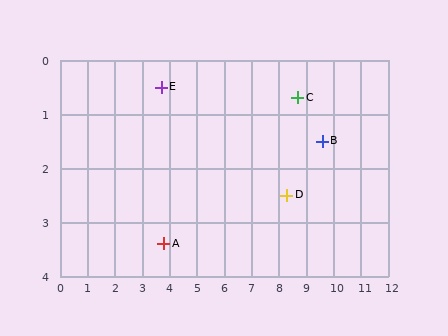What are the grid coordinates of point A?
Point A is at approximately (3.8, 3.4).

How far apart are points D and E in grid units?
Points D and E are about 5.0 grid units apart.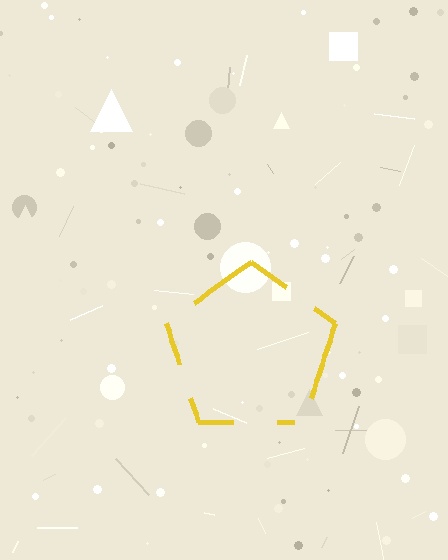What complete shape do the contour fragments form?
The contour fragments form a pentagon.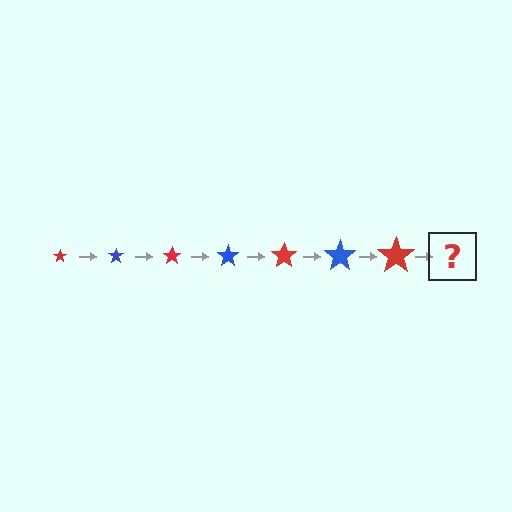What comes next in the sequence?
The next element should be a blue star, larger than the previous one.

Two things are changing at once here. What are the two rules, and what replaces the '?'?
The two rules are that the star grows larger each step and the color cycles through red and blue. The '?' should be a blue star, larger than the previous one.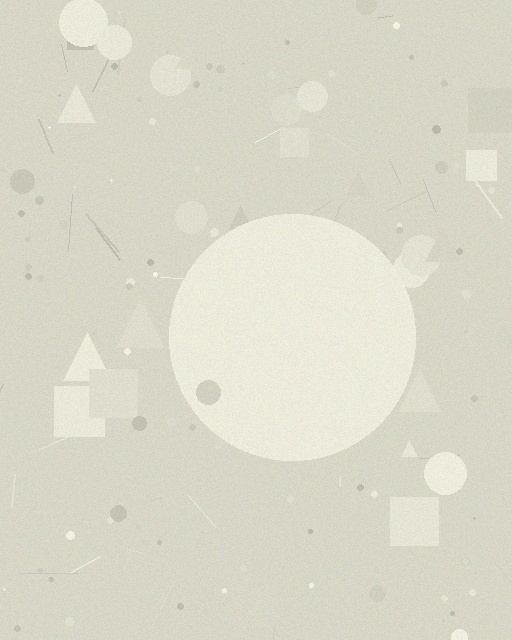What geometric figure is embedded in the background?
A circle is embedded in the background.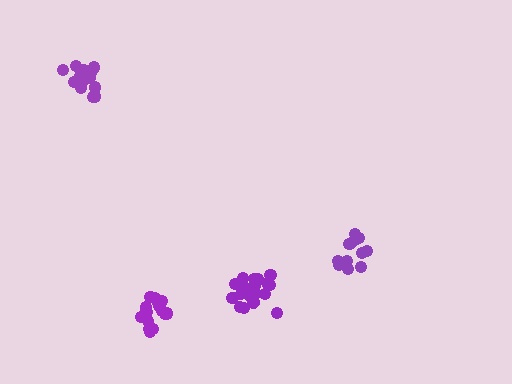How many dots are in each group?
Group 1: 16 dots, Group 2: 12 dots, Group 3: 15 dots, Group 4: 18 dots (61 total).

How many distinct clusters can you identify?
There are 4 distinct clusters.